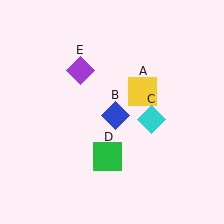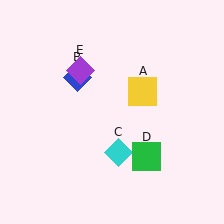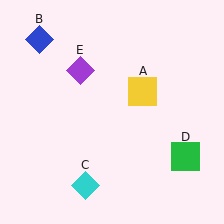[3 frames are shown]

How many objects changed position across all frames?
3 objects changed position: blue diamond (object B), cyan diamond (object C), green square (object D).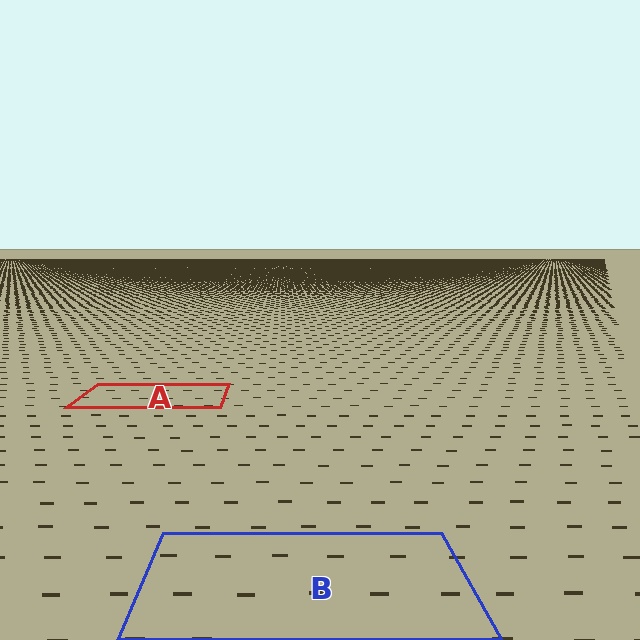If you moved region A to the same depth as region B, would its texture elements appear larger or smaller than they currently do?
They would appear larger. At a closer depth, the same texture elements are projected at a bigger on-screen size.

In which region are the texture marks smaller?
The texture marks are smaller in region A, because it is farther away.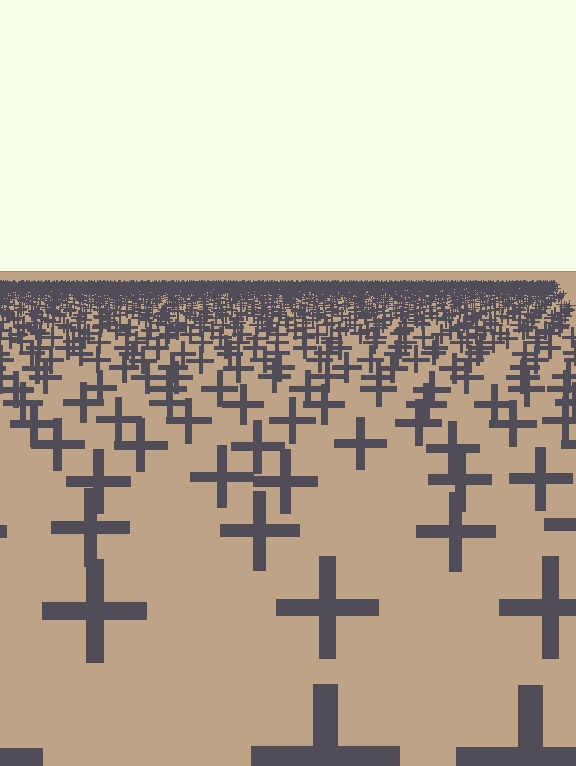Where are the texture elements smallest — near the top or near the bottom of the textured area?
Near the top.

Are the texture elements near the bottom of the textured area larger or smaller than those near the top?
Larger. Near the bottom, elements are closer to the viewer and appear at a bigger on-screen size.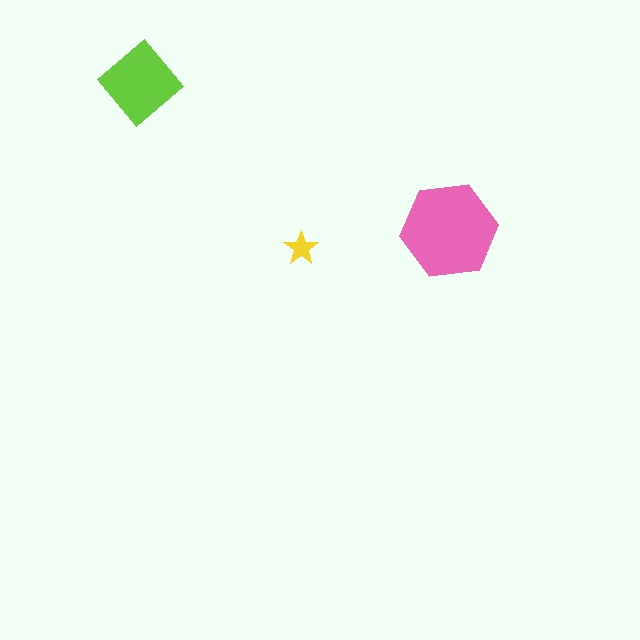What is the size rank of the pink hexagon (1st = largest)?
1st.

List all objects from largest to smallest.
The pink hexagon, the lime diamond, the yellow star.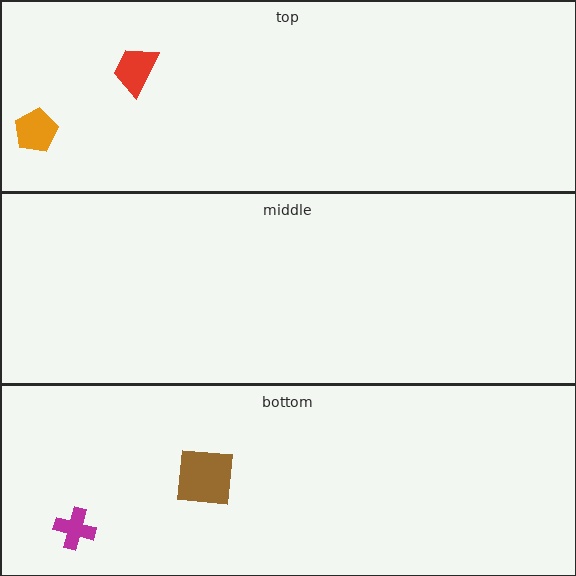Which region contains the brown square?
The bottom region.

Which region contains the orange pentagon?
The top region.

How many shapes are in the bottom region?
2.